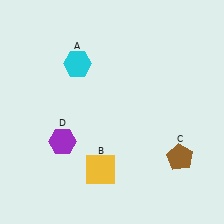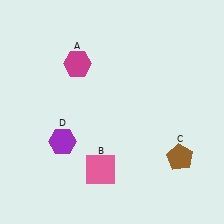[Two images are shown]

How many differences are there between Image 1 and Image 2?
There are 2 differences between the two images.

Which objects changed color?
A changed from cyan to magenta. B changed from yellow to pink.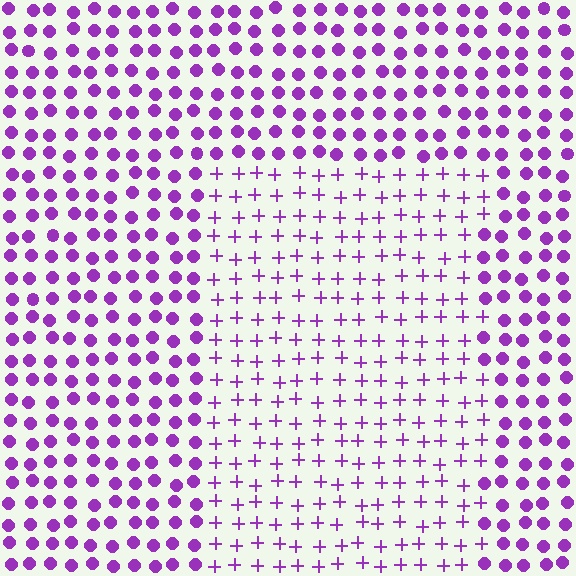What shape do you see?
I see a rectangle.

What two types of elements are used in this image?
The image uses plus signs inside the rectangle region and circles outside it.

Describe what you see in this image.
The image is filled with small purple elements arranged in a uniform grid. A rectangle-shaped region contains plus signs, while the surrounding area contains circles. The boundary is defined purely by the change in element shape.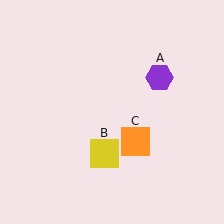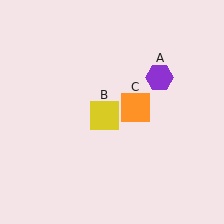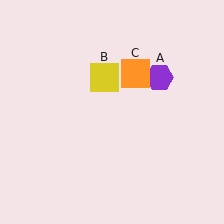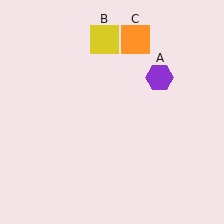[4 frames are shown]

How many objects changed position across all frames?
2 objects changed position: yellow square (object B), orange square (object C).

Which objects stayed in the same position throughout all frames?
Purple hexagon (object A) remained stationary.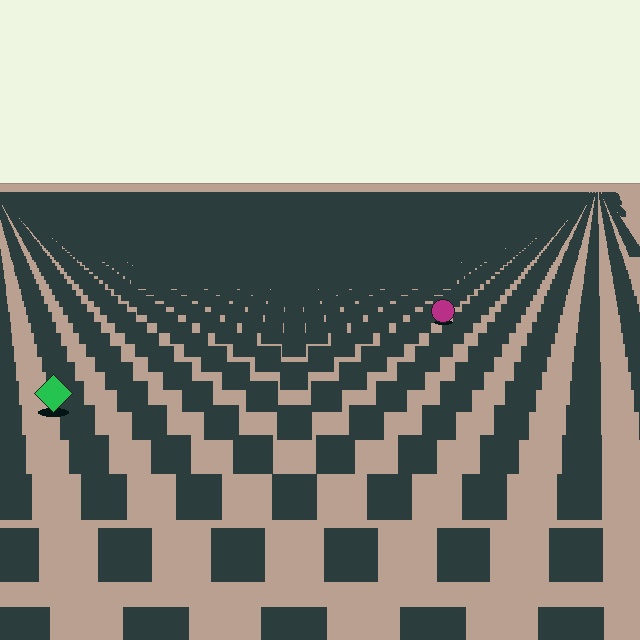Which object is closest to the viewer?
The green diamond is closest. The texture marks near it are larger and more spread out.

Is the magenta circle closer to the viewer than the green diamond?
No. The green diamond is closer — you can tell from the texture gradient: the ground texture is coarser near it.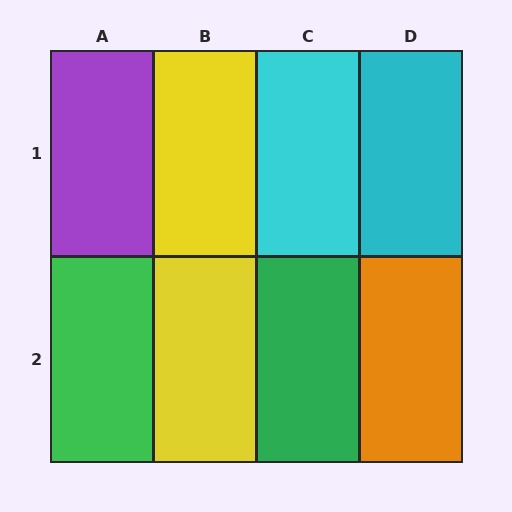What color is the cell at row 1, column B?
Yellow.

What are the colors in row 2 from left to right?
Green, yellow, green, orange.